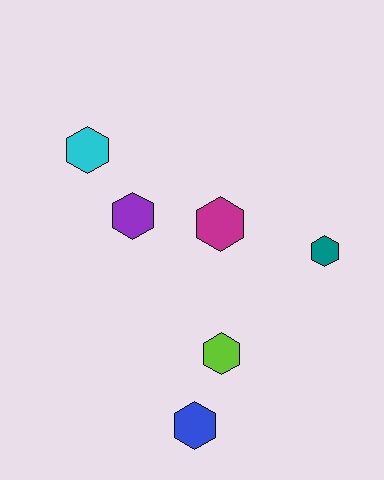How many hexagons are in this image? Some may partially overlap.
There are 6 hexagons.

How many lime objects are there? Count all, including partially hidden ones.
There is 1 lime object.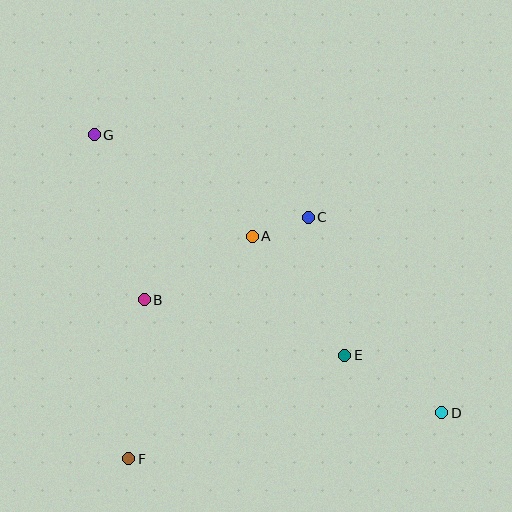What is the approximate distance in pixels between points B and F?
The distance between B and F is approximately 160 pixels.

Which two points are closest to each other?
Points A and C are closest to each other.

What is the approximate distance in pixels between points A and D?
The distance between A and D is approximately 259 pixels.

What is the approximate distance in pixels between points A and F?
The distance between A and F is approximately 254 pixels.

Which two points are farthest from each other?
Points D and G are farthest from each other.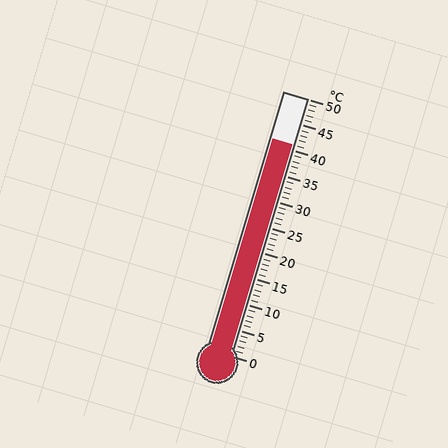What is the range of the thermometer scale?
The thermometer scale ranges from 0°C to 50°C.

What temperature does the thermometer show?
The thermometer shows approximately 41°C.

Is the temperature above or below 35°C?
The temperature is above 35°C.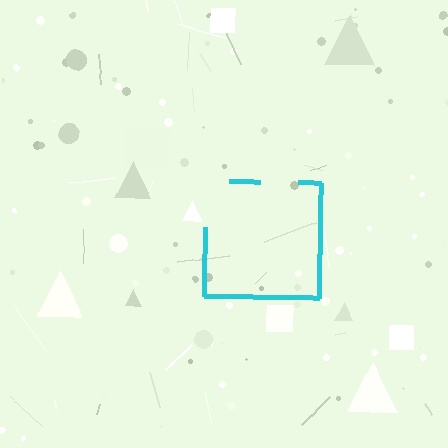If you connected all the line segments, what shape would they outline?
They would outline a square.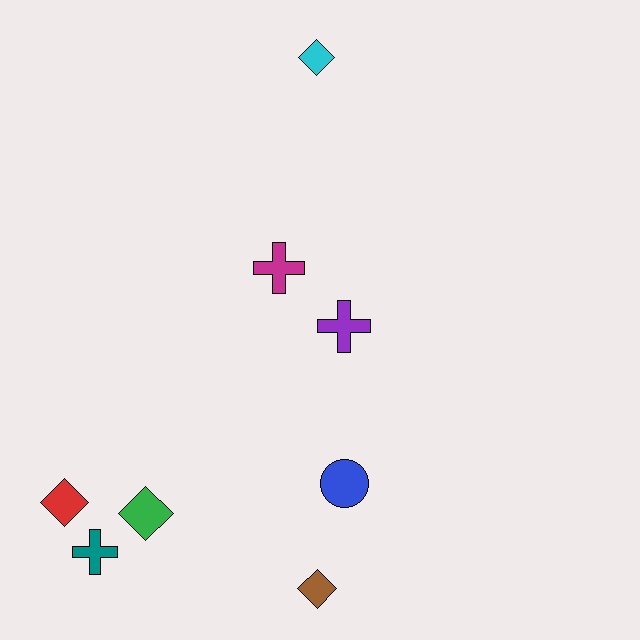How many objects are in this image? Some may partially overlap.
There are 8 objects.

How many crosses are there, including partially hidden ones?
There are 3 crosses.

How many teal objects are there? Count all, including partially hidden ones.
There is 1 teal object.